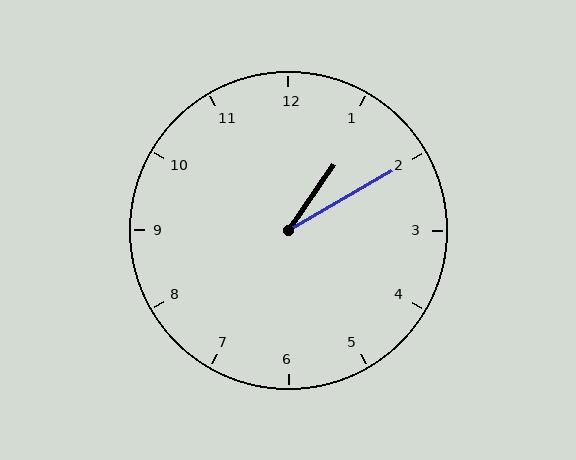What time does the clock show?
1:10.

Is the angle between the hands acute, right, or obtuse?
It is acute.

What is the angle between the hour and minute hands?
Approximately 25 degrees.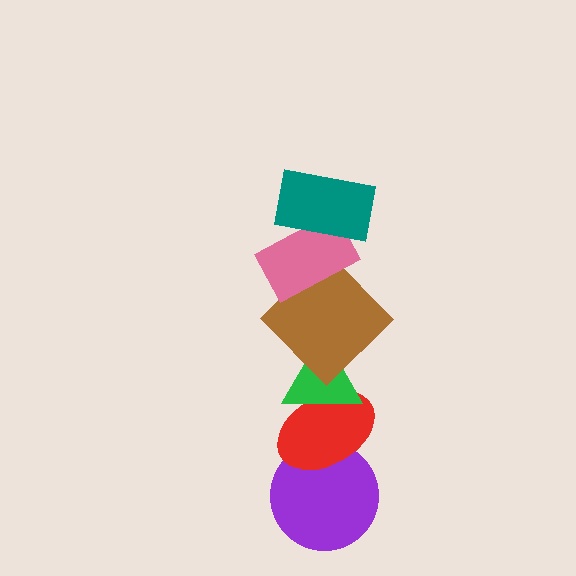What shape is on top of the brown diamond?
The pink rectangle is on top of the brown diamond.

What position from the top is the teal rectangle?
The teal rectangle is 1st from the top.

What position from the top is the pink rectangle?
The pink rectangle is 2nd from the top.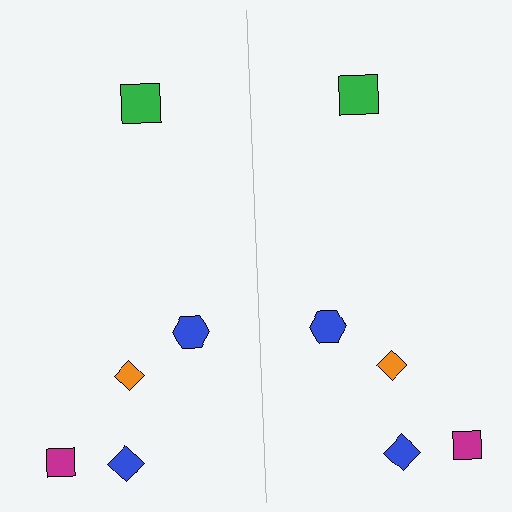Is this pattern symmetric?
Yes, this pattern has bilateral (reflection) symmetry.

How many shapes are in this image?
There are 10 shapes in this image.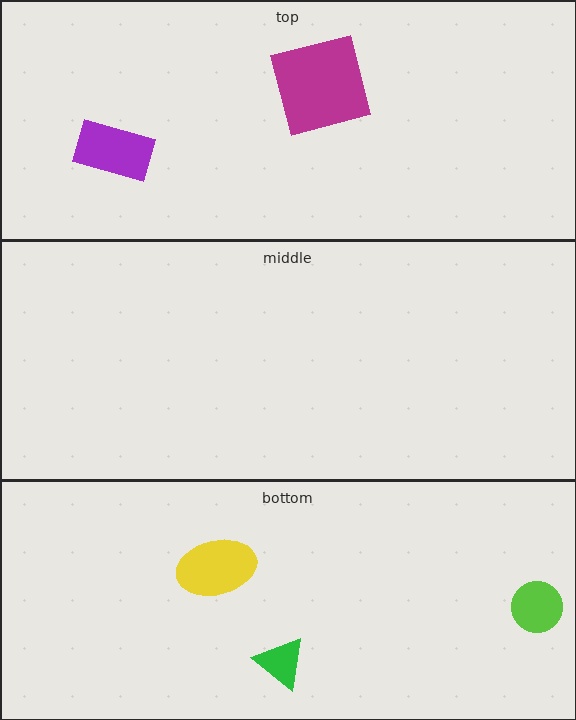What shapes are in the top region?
The purple rectangle, the magenta square.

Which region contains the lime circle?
The bottom region.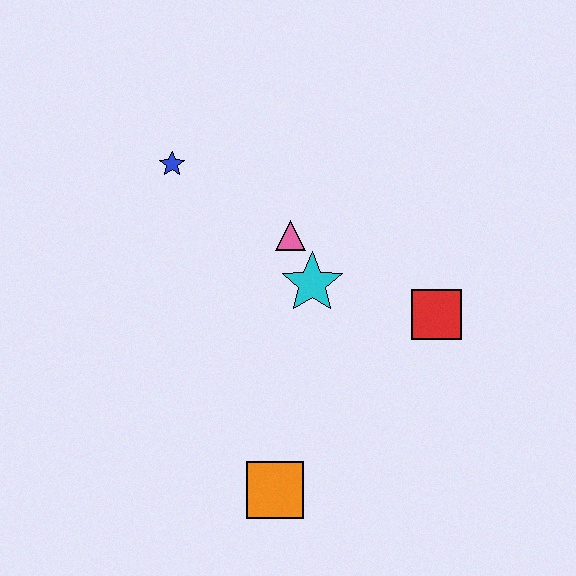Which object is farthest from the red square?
The blue star is farthest from the red square.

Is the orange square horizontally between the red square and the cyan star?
No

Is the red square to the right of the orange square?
Yes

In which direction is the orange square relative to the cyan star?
The orange square is below the cyan star.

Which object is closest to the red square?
The cyan star is closest to the red square.